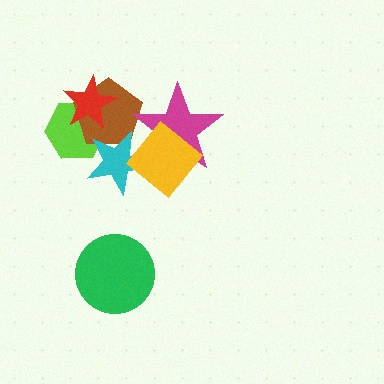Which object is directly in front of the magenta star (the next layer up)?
The cyan star is directly in front of the magenta star.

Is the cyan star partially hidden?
Yes, it is partially covered by another shape.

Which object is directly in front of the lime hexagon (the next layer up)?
The brown pentagon is directly in front of the lime hexagon.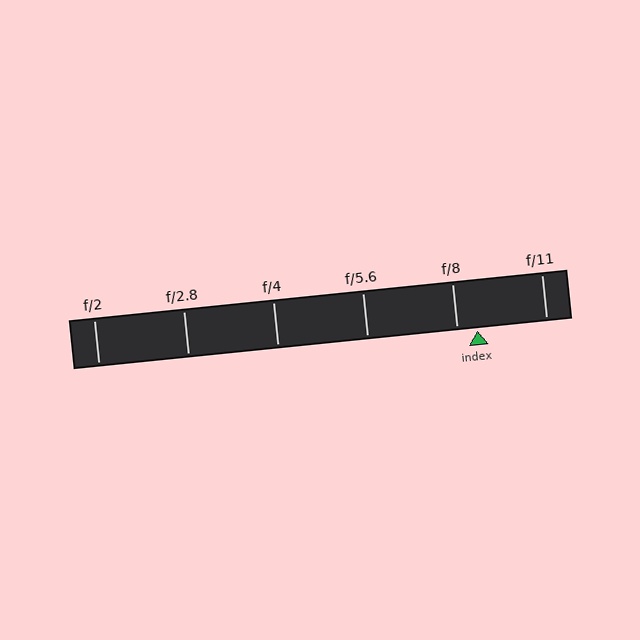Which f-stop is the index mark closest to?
The index mark is closest to f/8.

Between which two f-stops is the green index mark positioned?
The index mark is between f/8 and f/11.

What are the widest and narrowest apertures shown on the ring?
The widest aperture shown is f/2 and the narrowest is f/11.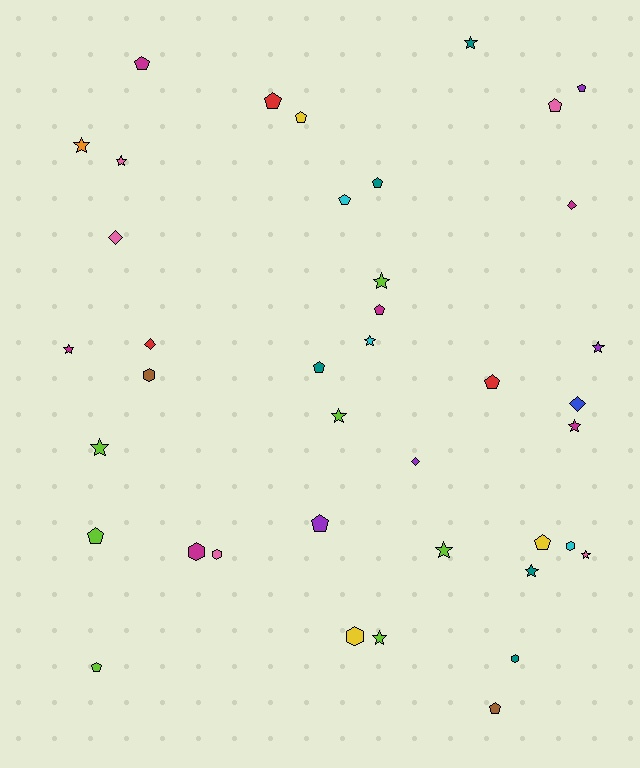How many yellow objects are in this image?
There are 3 yellow objects.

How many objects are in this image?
There are 40 objects.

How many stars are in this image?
There are 14 stars.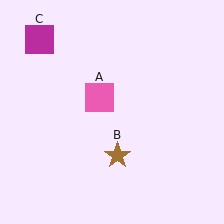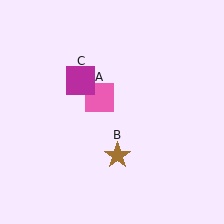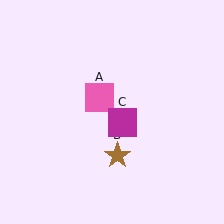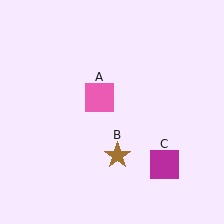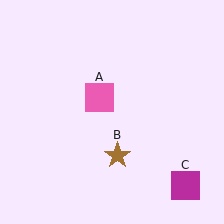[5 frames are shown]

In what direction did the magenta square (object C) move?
The magenta square (object C) moved down and to the right.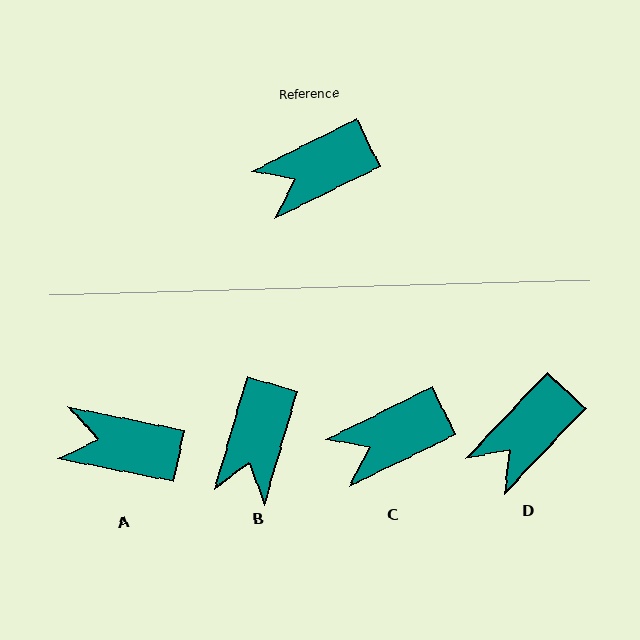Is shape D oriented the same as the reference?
No, it is off by about 21 degrees.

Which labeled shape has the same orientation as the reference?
C.